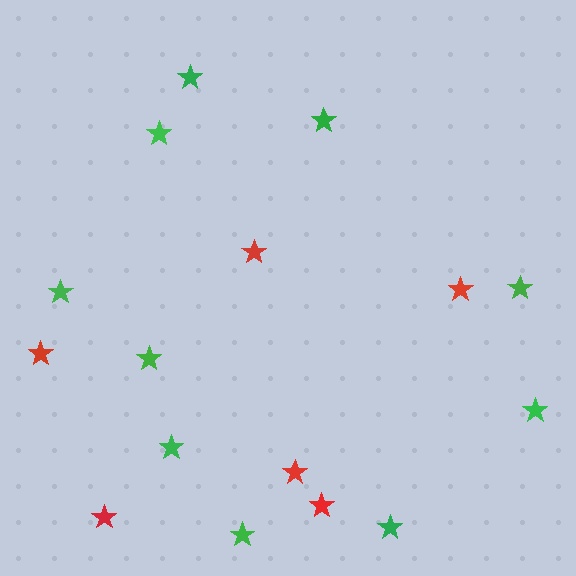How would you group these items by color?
There are 2 groups: one group of green stars (10) and one group of red stars (6).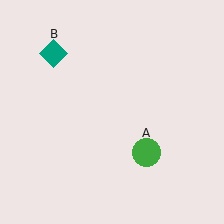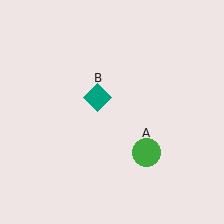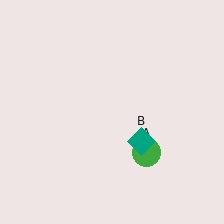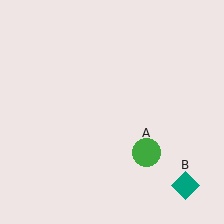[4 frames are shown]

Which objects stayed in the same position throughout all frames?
Green circle (object A) remained stationary.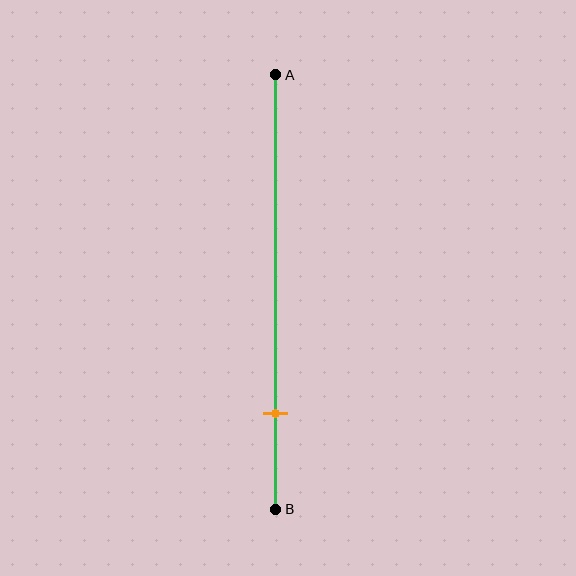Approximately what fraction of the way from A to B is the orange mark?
The orange mark is approximately 80% of the way from A to B.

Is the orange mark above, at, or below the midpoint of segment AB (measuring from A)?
The orange mark is below the midpoint of segment AB.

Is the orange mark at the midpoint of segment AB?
No, the mark is at about 80% from A, not at the 50% midpoint.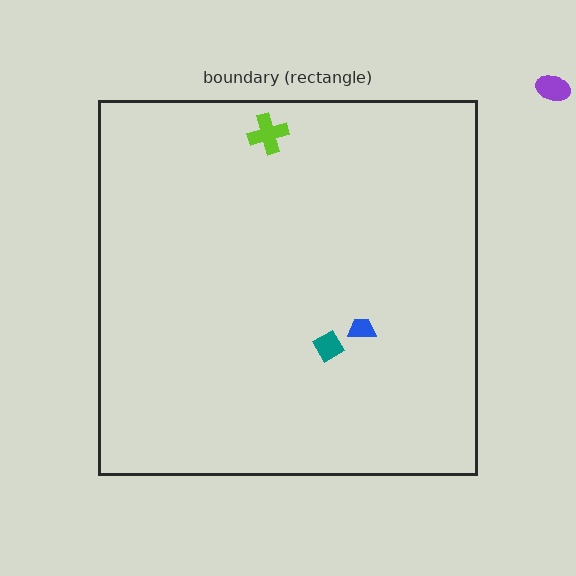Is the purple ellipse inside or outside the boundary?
Outside.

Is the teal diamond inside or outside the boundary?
Inside.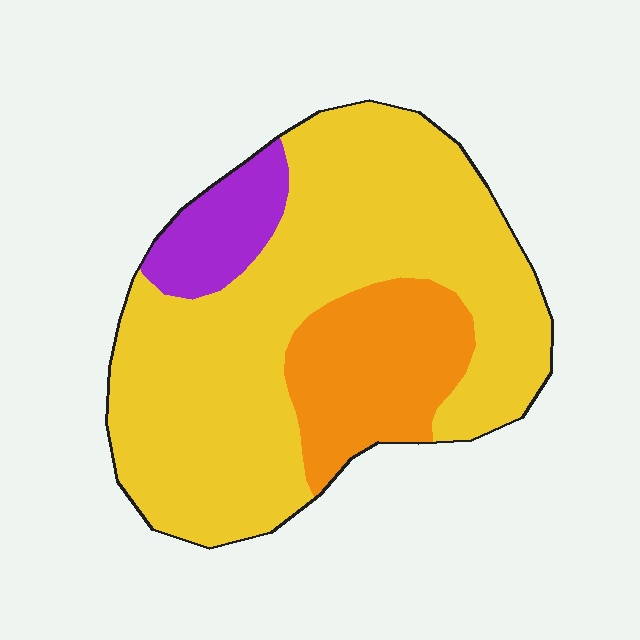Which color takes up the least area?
Purple, at roughly 10%.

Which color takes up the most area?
Yellow, at roughly 70%.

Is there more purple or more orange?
Orange.